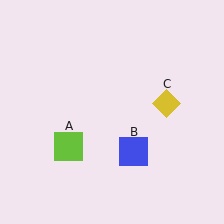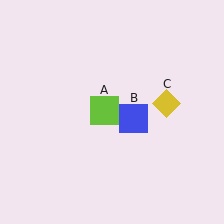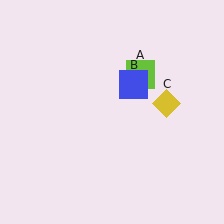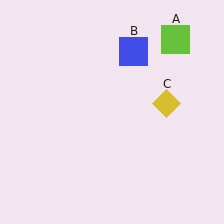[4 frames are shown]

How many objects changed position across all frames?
2 objects changed position: lime square (object A), blue square (object B).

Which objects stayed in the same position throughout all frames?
Yellow diamond (object C) remained stationary.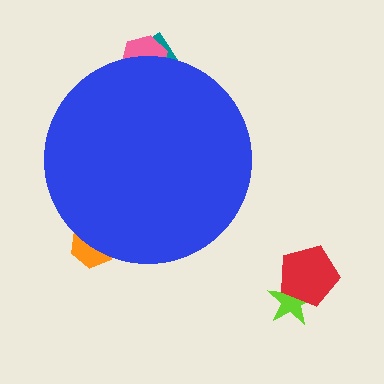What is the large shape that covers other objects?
A blue circle.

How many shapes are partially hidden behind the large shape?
3 shapes are partially hidden.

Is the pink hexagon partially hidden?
Yes, the pink hexagon is partially hidden behind the blue circle.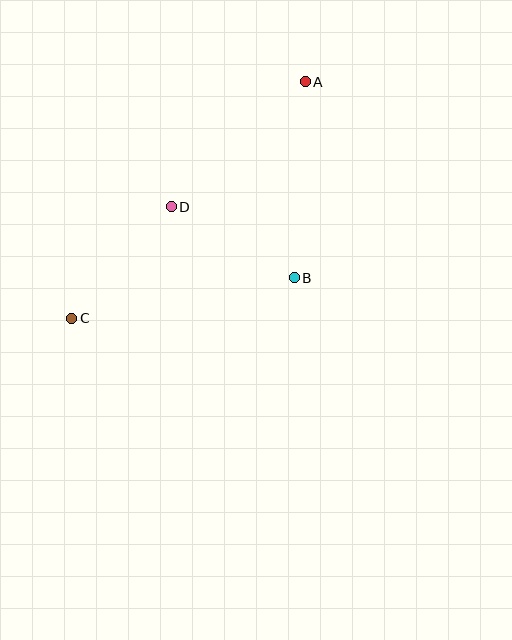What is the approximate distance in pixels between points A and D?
The distance between A and D is approximately 183 pixels.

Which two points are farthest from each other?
Points A and C are farthest from each other.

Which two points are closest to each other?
Points B and D are closest to each other.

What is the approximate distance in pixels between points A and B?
The distance between A and B is approximately 196 pixels.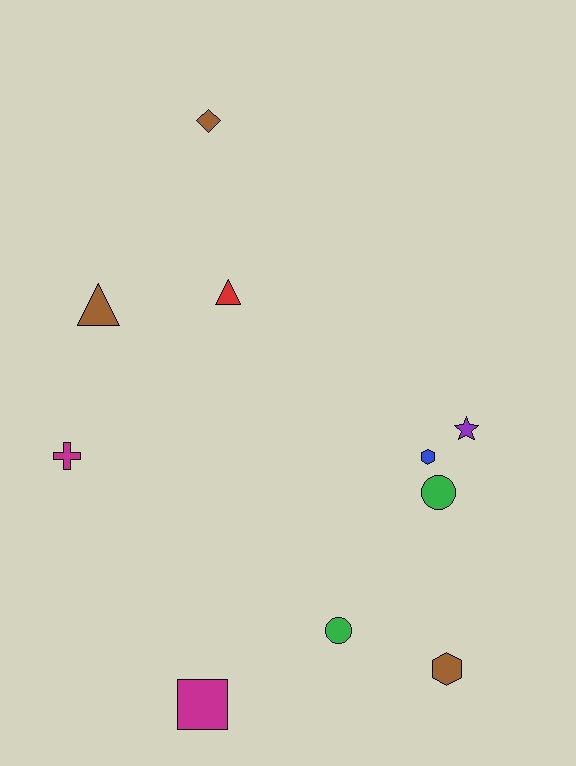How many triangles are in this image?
There are 2 triangles.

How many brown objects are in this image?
There are 3 brown objects.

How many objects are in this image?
There are 10 objects.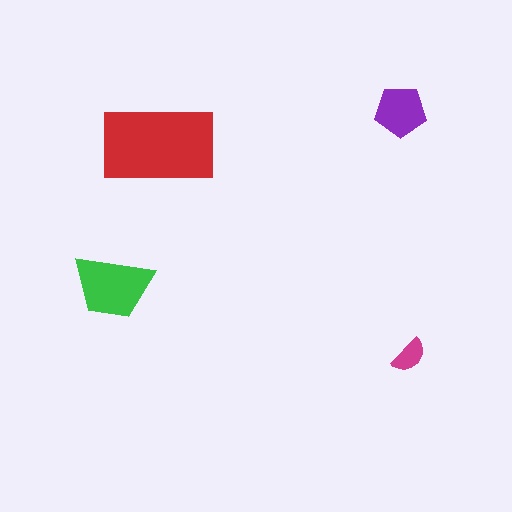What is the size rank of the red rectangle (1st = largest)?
1st.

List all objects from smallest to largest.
The magenta semicircle, the purple pentagon, the green trapezoid, the red rectangle.